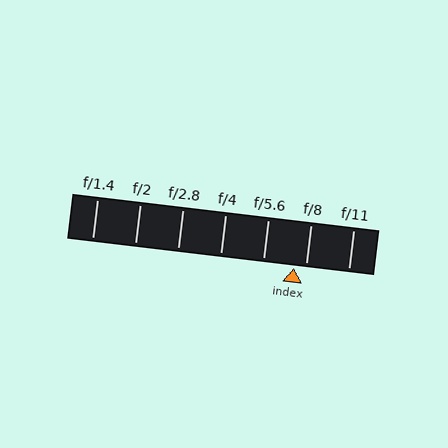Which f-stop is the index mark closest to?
The index mark is closest to f/8.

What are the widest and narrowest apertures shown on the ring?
The widest aperture shown is f/1.4 and the narrowest is f/11.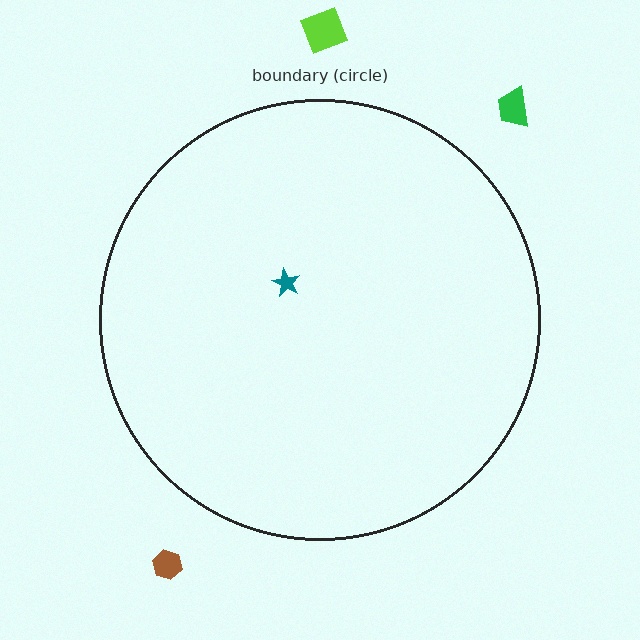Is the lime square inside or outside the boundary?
Outside.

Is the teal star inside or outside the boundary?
Inside.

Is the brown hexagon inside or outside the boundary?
Outside.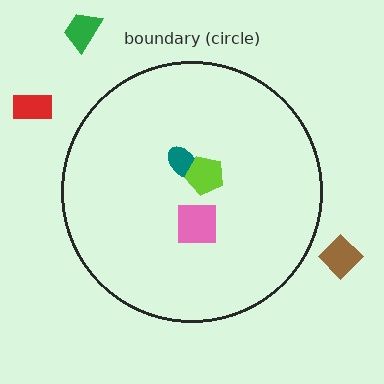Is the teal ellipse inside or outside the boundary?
Inside.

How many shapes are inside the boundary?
3 inside, 3 outside.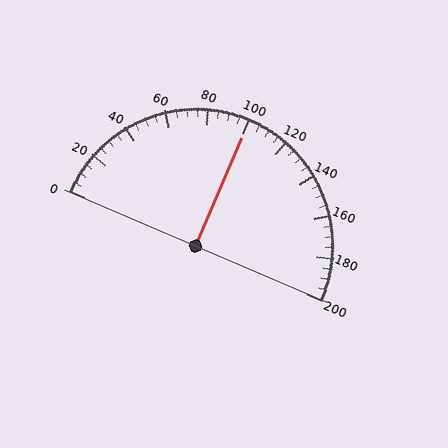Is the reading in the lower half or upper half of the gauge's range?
The reading is in the upper half of the range (0 to 200).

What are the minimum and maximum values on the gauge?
The gauge ranges from 0 to 200.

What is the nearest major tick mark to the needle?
The nearest major tick mark is 100.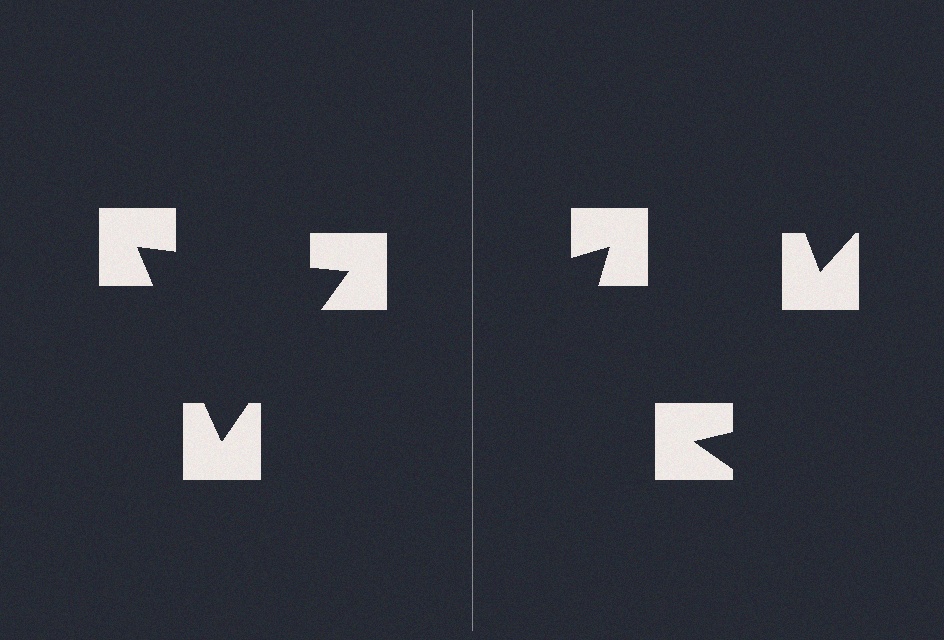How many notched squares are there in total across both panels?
6 — 3 on each side.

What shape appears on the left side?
An illusory triangle.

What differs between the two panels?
The notched squares are positioned identically on both sides; only the wedge orientations differ. On the left they align to a triangle; on the right they are misaligned.